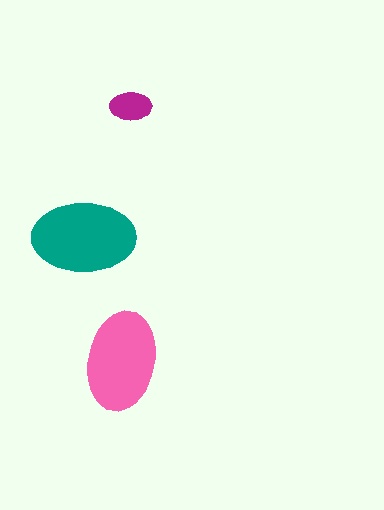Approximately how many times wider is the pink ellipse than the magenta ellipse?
About 2.5 times wider.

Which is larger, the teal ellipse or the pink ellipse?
The teal one.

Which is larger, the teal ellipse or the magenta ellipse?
The teal one.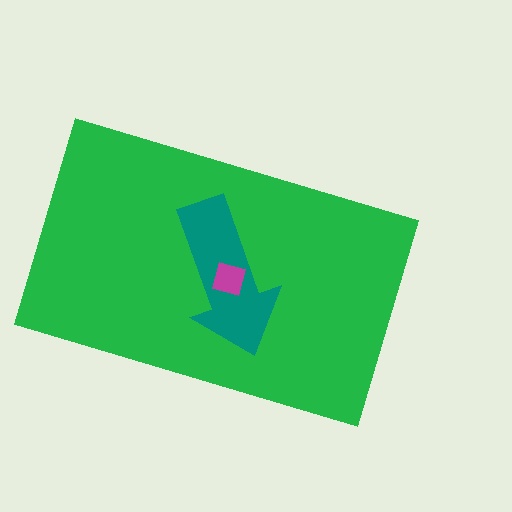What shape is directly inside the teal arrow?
The magenta square.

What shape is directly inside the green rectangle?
The teal arrow.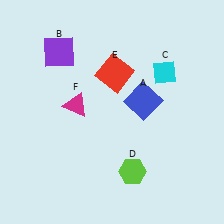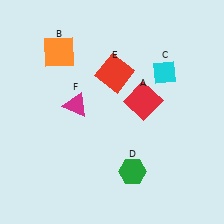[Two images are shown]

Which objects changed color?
A changed from blue to red. B changed from purple to orange. D changed from lime to green.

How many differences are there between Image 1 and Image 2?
There are 3 differences between the two images.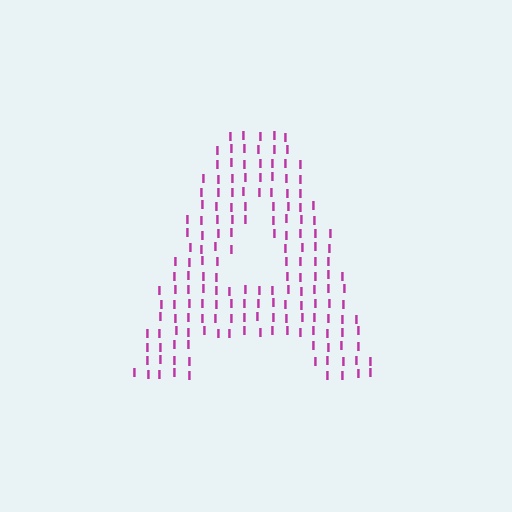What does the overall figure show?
The overall figure shows the letter A.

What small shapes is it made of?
It is made of small letter I's.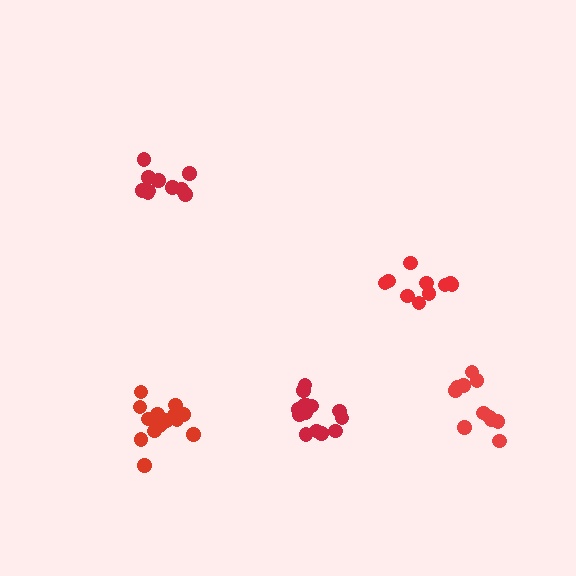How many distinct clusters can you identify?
There are 5 distinct clusters.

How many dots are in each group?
Group 1: 11 dots, Group 2: 15 dots, Group 3: 14 dots, Group 4: 11 dots, Group 5: 10 dots (61 total).